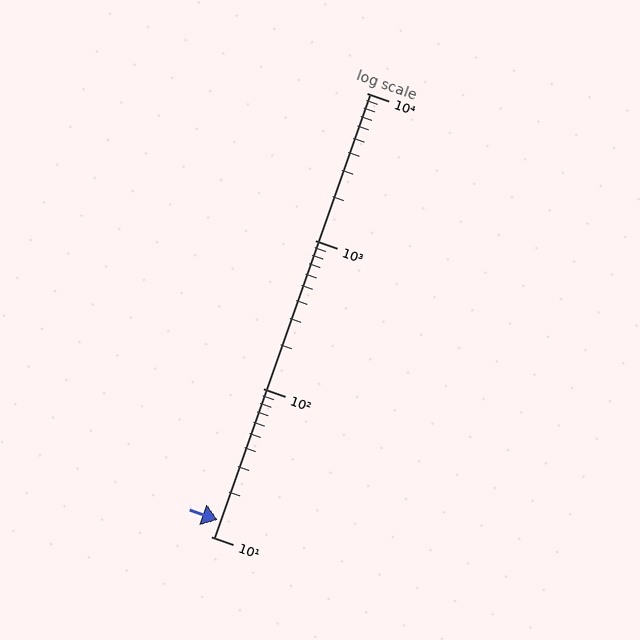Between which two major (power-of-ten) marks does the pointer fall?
The pointer is between 10 and 100.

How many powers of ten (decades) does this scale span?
The scale spans 3 decades, from 10 to 10000.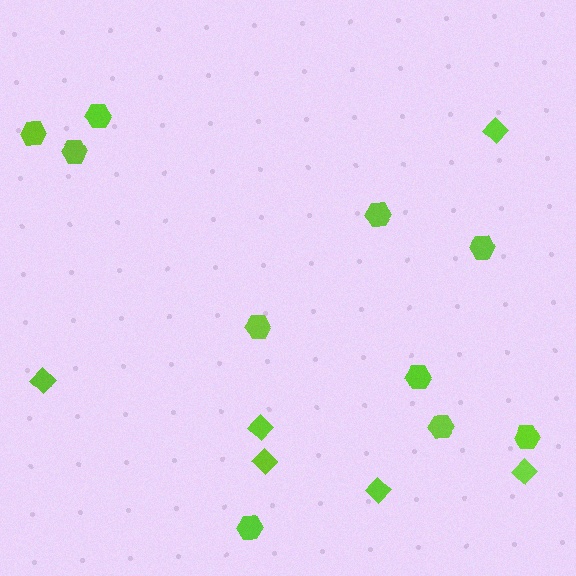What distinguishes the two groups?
There are 2 groups: one group of hexagons (10) and one group of diamonds (6).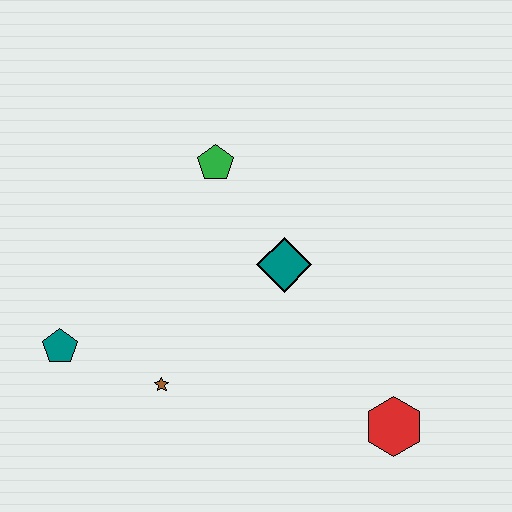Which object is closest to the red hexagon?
The teal diamond is closest to the red hexagon.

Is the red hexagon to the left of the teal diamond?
No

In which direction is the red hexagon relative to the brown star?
The red hexagon is to the right of the brown star.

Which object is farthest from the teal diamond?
The teal pentagon is farthest from the teal diamond.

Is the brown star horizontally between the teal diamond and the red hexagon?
No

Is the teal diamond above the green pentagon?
No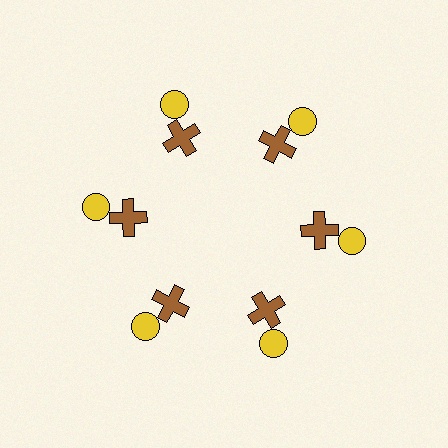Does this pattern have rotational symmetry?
Yes, this pattern has 6-fold rotational symmetry. It looks the same after rotating 60 degrees around the center.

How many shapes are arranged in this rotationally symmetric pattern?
There are 12 shapes, arranged in 6 groups of 2.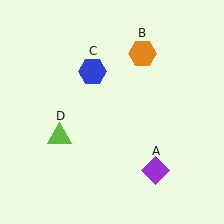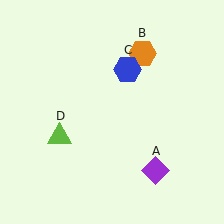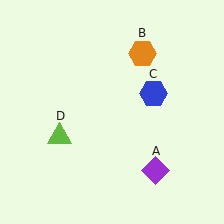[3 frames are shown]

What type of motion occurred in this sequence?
The blue hexagon (object C) rotated clockwise around the center of the scene.